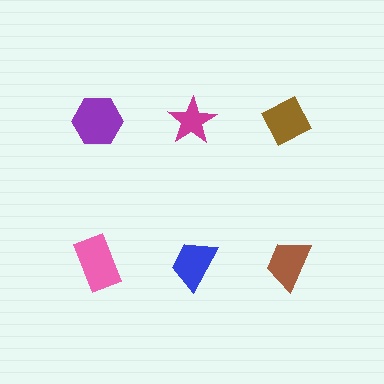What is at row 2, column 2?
A blue trapezoid.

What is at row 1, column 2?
A magenta star.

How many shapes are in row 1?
3 shapes.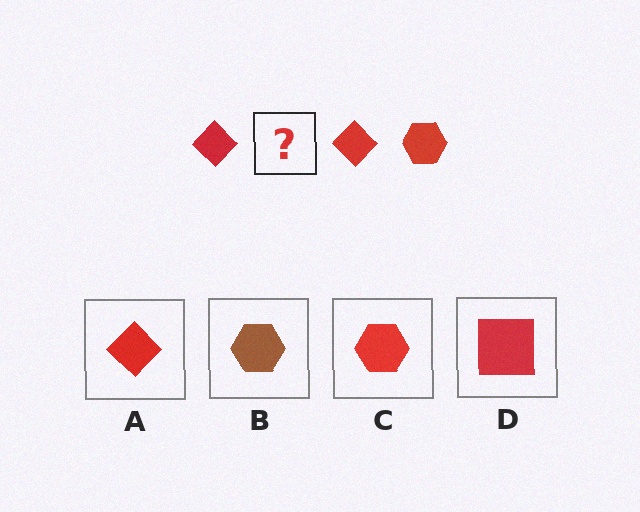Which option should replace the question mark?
Option C.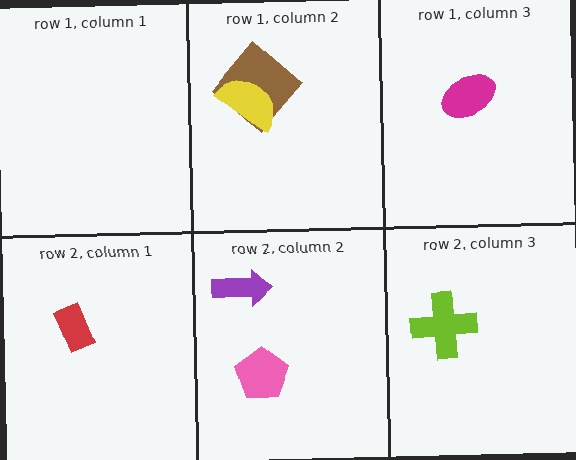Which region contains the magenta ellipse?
The row 1, column 3 region.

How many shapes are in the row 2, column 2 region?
2.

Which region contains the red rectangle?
The row 2, column 1 region.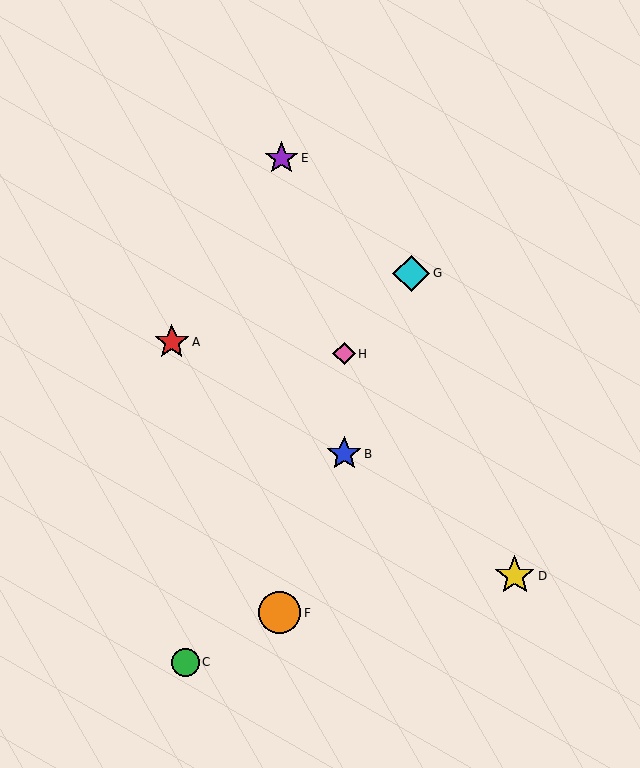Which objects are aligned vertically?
Objects B, H are aligned vertically.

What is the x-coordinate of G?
Object G is at x≈411.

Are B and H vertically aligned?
Yes, both are at x≈344.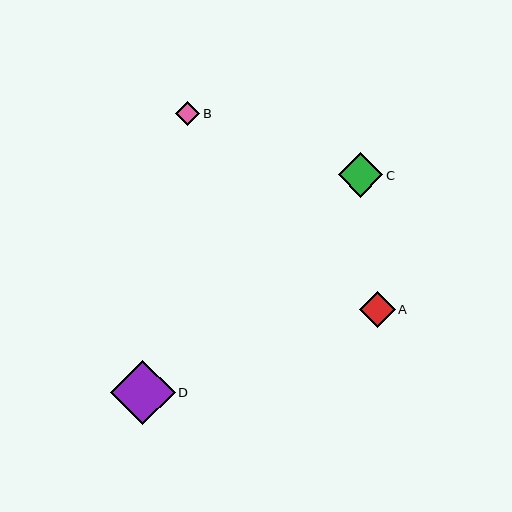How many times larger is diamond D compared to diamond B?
Diamond D is approximately 2.7 times the size of diamond B.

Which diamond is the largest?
Diamond D is the largest with a size of approximately 65 pixels.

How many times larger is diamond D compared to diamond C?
Diamond D is approximately 1.5 times the size of diamond C.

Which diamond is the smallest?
Diamond B is the smallest with a size of approximately 24 pixels.